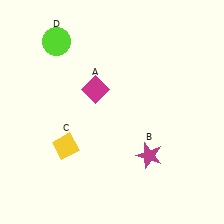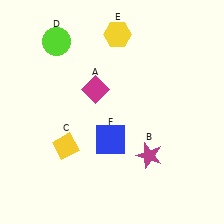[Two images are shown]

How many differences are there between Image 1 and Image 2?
There are 2 differences between the two images.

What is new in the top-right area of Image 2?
A yellow hexagon (E) was added in the top-right area of Image 2.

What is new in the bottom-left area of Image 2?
A blue square (F) was added in the bottom-left area of Image 2.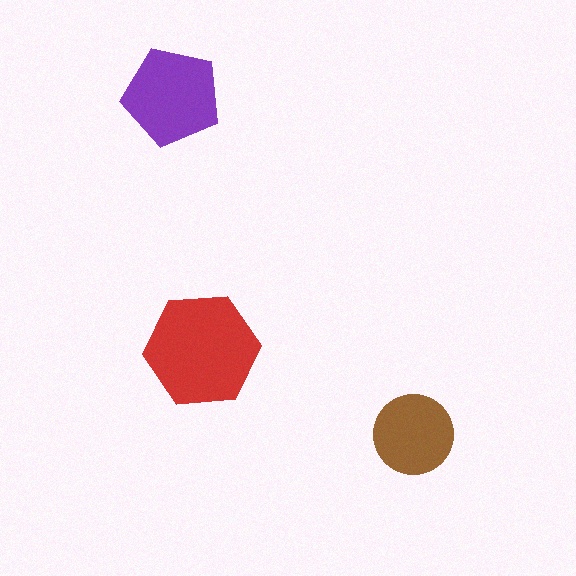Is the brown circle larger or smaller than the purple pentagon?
Smaller.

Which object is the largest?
The red hexagon.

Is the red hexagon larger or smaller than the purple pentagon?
Larger.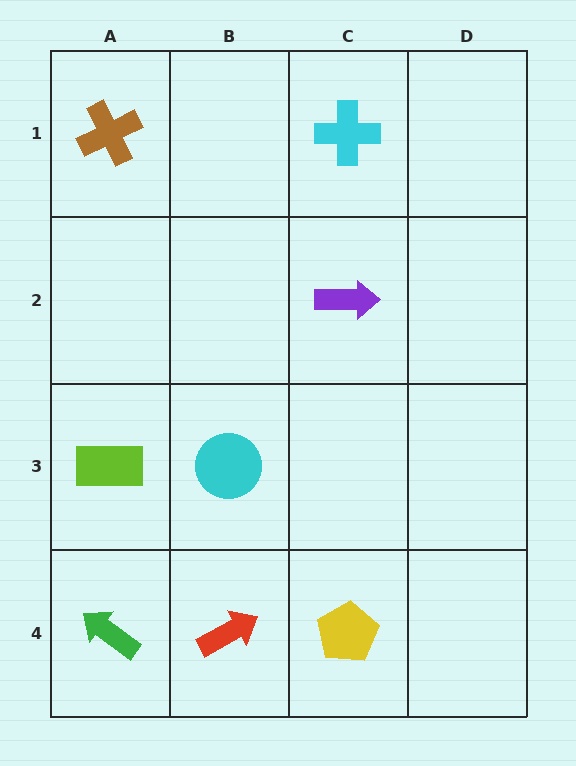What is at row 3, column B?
A cyan circle.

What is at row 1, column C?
A cyan cross.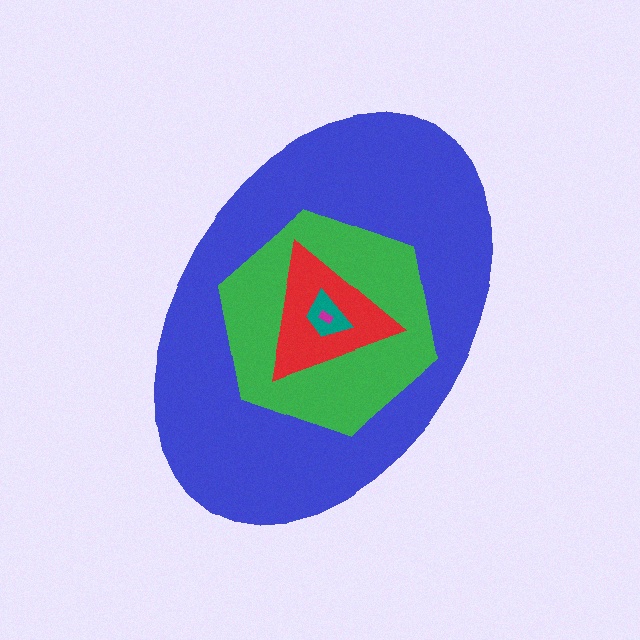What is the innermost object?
The magenta rectangle.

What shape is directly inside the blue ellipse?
The green hexagon.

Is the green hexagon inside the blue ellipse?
Yes.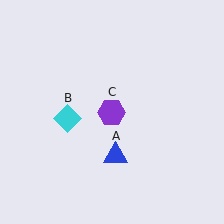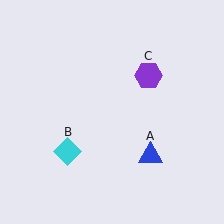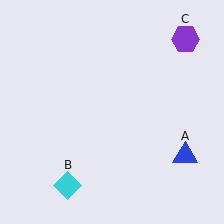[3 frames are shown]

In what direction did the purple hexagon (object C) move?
The purple hexagon (object C) moved up and to the right.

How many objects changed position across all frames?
3 objects changed position: blue triangle (object A), cyan diamond (object B), purple hexagon (object C).